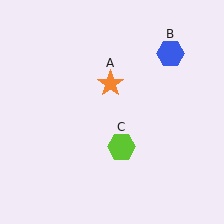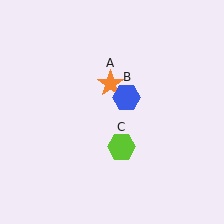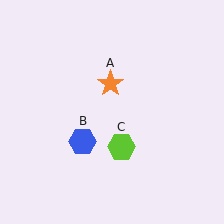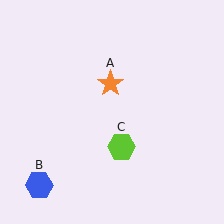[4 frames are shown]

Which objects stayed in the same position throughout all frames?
Orange star (object A) and lime hexagon (object C) remained stationary.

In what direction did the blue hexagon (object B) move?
The blue hexagon (object B) moved down and to the left.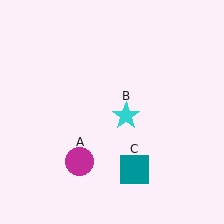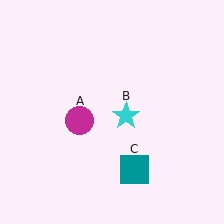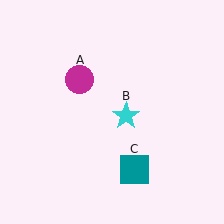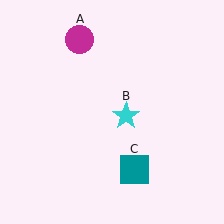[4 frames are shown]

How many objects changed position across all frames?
1 object changed position: magenta circle (object A).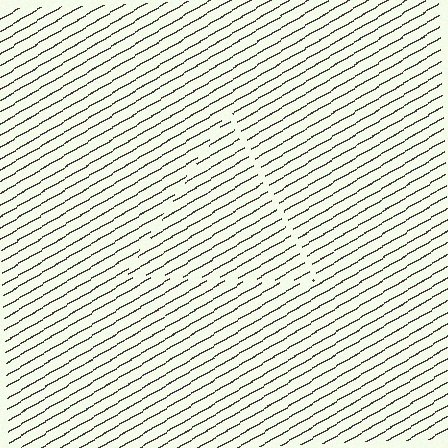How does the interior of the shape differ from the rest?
The interior of the shape contains the same grating, shifted by half a period — the contour is defined by the phase discontinuity where line-ends from the inner and outer gratings abut.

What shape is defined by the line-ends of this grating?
An illusory triangle. The interior of the shape contains the same grating, shifted by half a period — the contour is defined by the phase discontinuity where line-ends from the inner and outer gratings abut.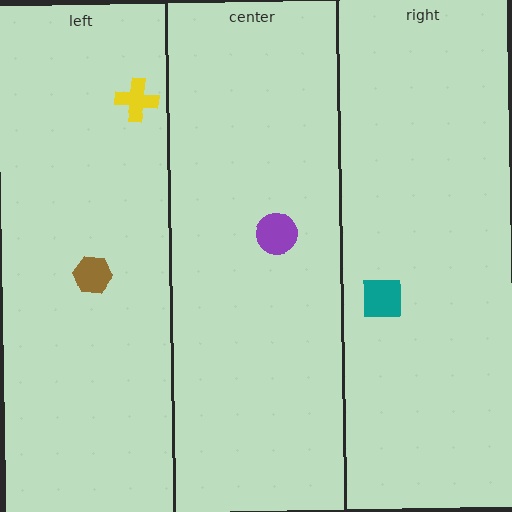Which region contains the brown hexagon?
The left region.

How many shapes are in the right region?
1.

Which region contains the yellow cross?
The left region.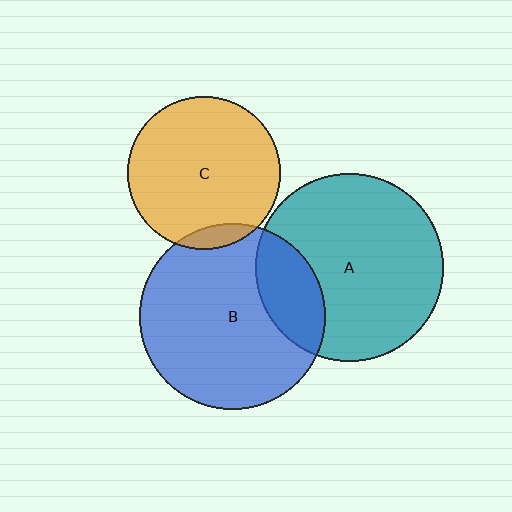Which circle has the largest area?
Circle A (teal).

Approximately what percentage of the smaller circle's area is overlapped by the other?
Approximately 5%.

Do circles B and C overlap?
Yes.